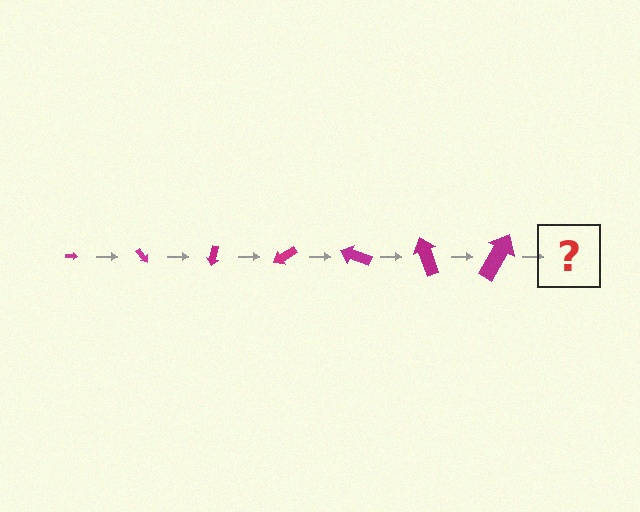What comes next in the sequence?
The next element should be an arrow, larger than the previous one and rotated 350 degrees from the start.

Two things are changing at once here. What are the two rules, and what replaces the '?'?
The two rules are that the arrow grows larger each step and it rotates 50 degrees each step. The '?' should be an arrow, larger than the previous one and rotated 350 degrees from the start.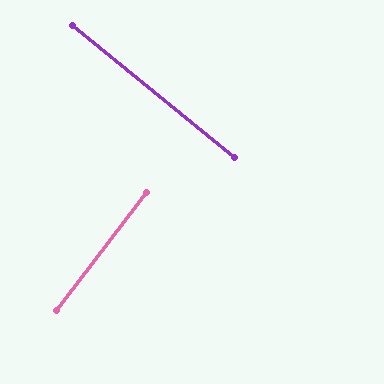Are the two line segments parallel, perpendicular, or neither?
Perpendicular — they meet at approximately 88°.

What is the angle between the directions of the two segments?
Approximately 88 degrees.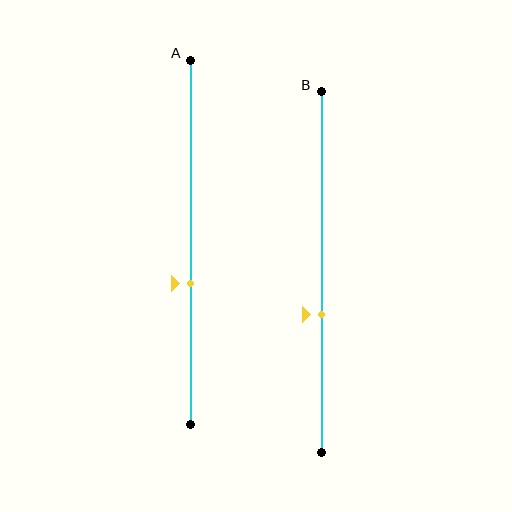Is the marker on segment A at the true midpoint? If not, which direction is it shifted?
No, the marker on segment A is shifted downward by about 11% of the segment length.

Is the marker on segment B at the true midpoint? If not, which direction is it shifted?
No, the marker on segment B is shifted downward by about 12% of the segment length.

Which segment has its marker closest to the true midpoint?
Segment A has its marker closest to the true midpoint.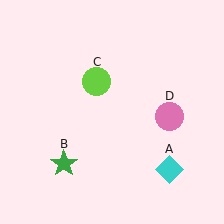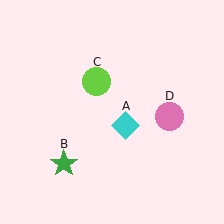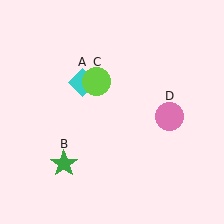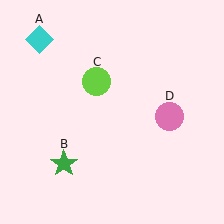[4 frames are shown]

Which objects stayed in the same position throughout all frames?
Green star (object B) and lime circle (object C) and pink circle (object D) remained stationary.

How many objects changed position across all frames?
1 object changed position: cyan diamond (object A).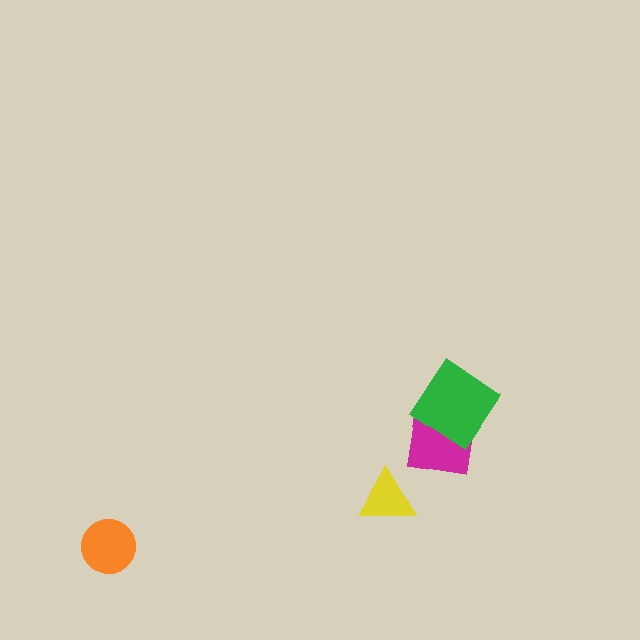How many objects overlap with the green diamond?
1 object overlaps with the green diamond.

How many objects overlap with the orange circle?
0 objects overlap with the orange circle.